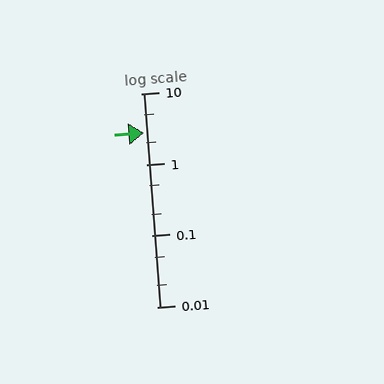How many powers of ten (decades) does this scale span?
The scale spans 3 decades, from 0.01 to 10.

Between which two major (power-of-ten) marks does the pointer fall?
The pointer is between 1 and 10.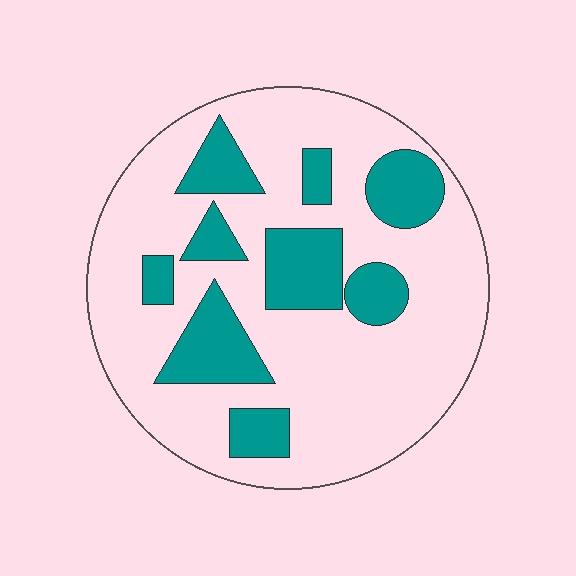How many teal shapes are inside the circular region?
9.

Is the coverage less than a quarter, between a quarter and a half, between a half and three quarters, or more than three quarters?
Between a quarter and a half.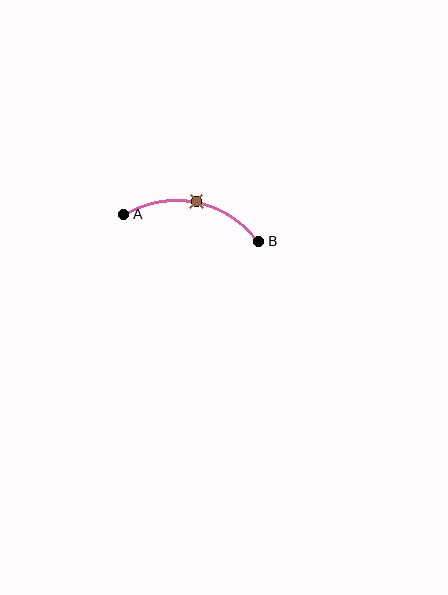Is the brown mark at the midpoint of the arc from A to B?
Yes. The brown mark lies on the arc at equal arc-length from both A and B — it is the arc midpoint.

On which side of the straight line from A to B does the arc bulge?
The arc bulges above the straight line connecting A and B.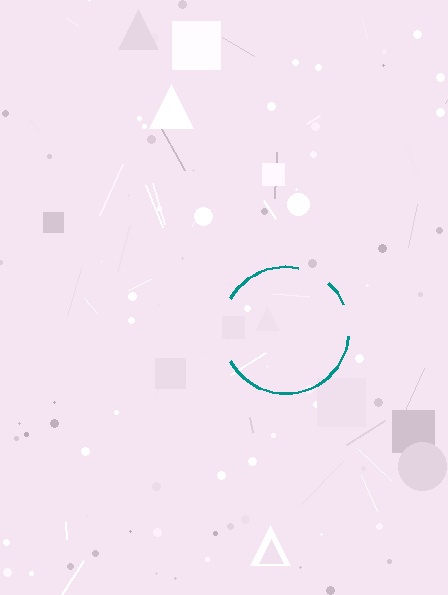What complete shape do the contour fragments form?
The contour fragments form a circle.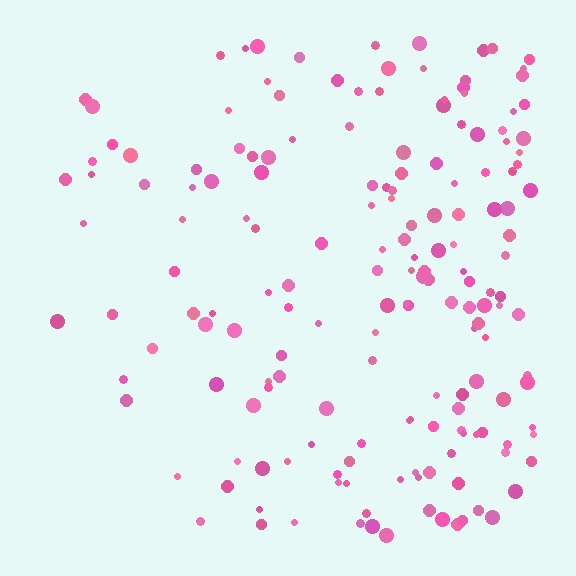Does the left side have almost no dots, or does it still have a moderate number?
Still a moderate number, just noticeably fewer than the right.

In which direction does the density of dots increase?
From left to right, with the right side densest.